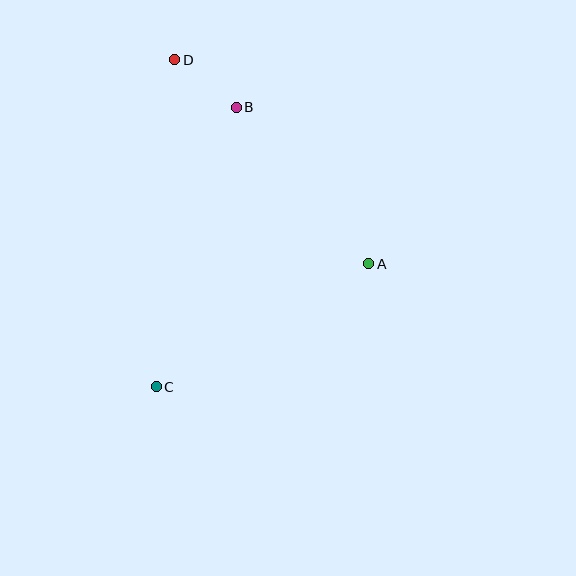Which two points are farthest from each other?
Points C and D are farthest from each other.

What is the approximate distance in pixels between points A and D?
The distance between A and D is approximately 281 pixels.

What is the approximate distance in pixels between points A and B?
The distance between A and B is approximately 205 pixels.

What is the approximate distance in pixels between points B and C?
The distance between B and C is approximately 291 pixels.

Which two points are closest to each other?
Points B and D are closest to each other.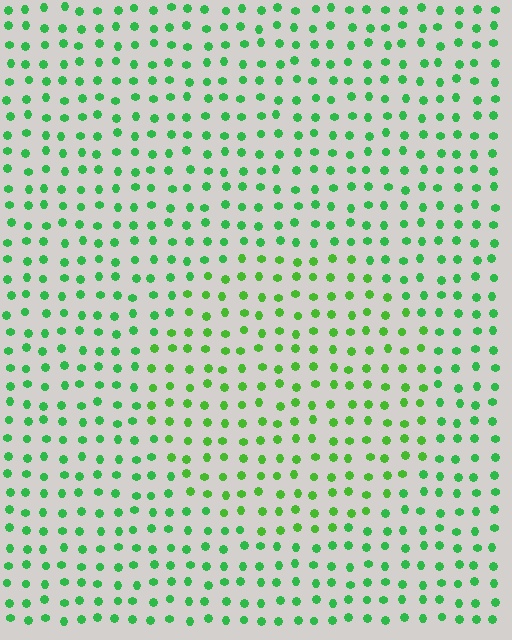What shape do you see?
I see a circle.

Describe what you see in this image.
The image is filled with small green elements in a uniform arrangement. A circle-shaped region is visible where the elements are tinted to a slightly different hue, forming a subtle color boundary.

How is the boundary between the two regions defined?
The boundary is defined purely by a slight shift in hue (about 22 degrees). Spacing, size, and orientation are identical on both sides.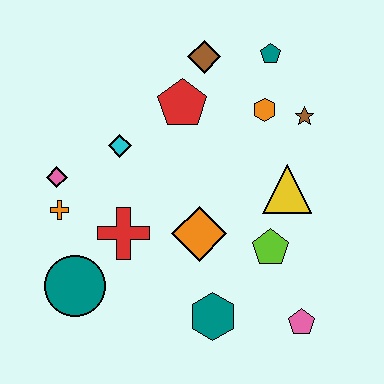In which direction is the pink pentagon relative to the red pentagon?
The pink pentagon is below the red pentagon.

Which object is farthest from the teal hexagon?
The teal pentagon is farthest from the teal hexagon.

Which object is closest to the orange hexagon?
The brown star is closest to the orange hexagon.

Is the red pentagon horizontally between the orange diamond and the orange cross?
Yes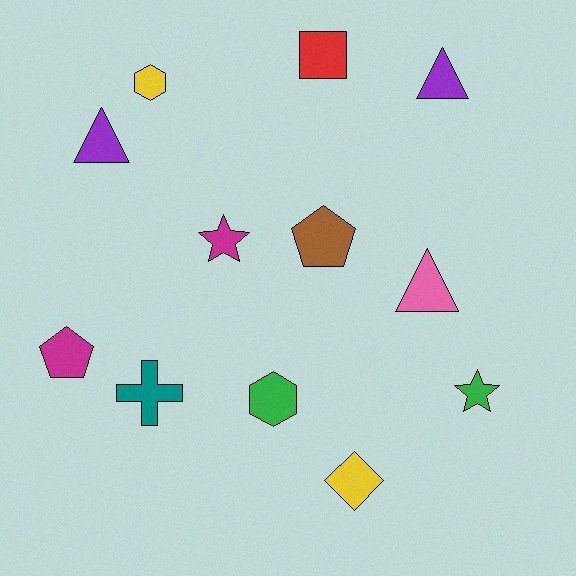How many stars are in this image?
There are 2 stars.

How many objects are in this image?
There are 12 objects.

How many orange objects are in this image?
There are no orange objects.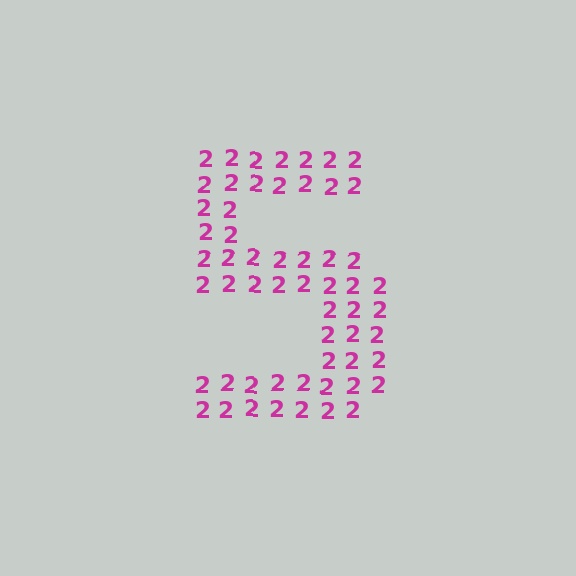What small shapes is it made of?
It is made of small digit 2's.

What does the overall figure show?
The overall figure shows the digit 5.